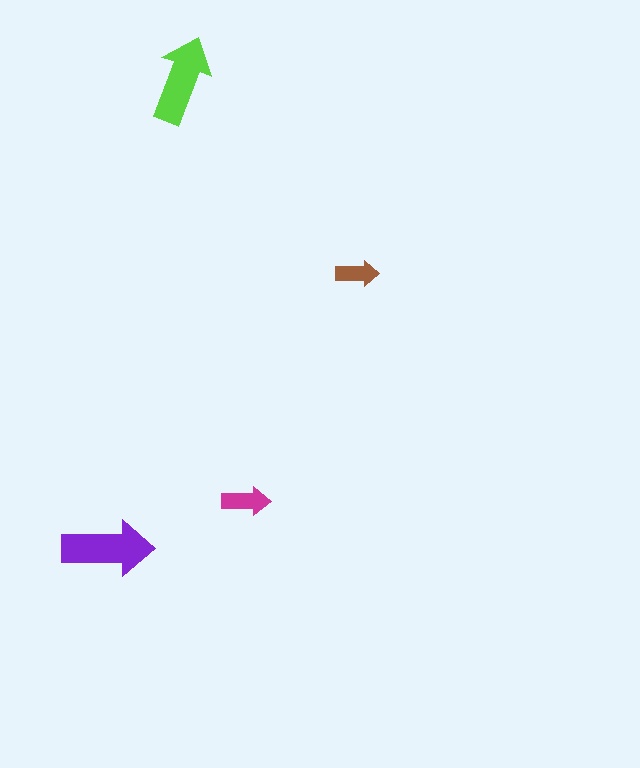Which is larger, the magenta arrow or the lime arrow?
The lime one.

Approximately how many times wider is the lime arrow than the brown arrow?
About 2 times wider.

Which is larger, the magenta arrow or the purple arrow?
The purple one.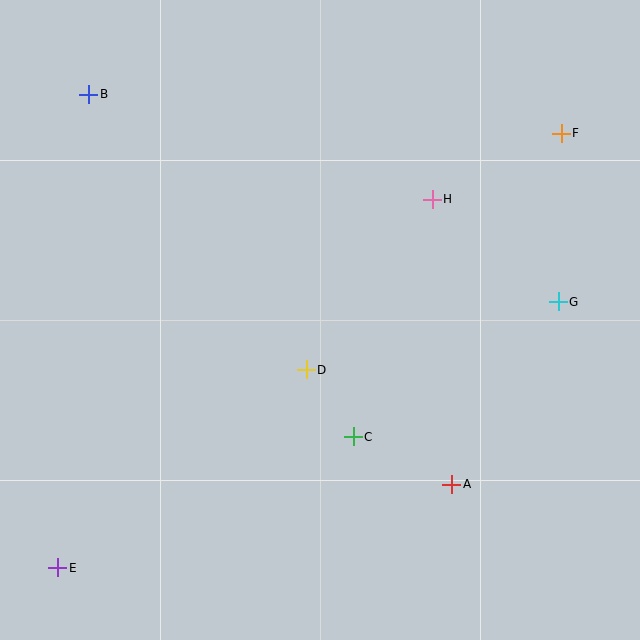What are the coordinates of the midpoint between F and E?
The midpoint between F and E is at (309, 351).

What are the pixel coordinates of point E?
Point E is at (58, 568).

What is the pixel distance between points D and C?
The distance between D and C is 82 pixels.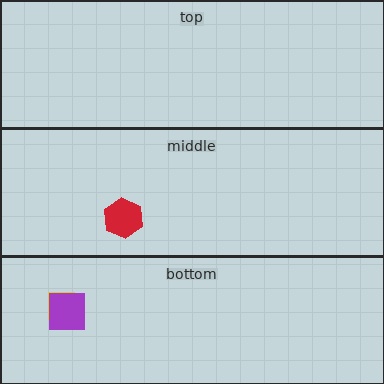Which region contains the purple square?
The bottom region.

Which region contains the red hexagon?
The middle region.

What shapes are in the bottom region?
The yellow square, the purple square.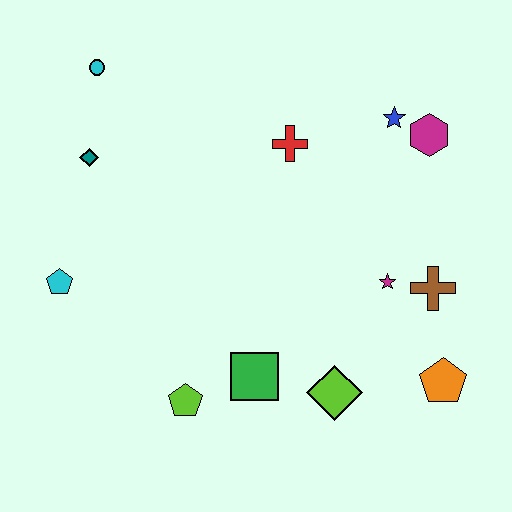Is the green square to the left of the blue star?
Yes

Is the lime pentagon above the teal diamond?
No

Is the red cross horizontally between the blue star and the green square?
Yes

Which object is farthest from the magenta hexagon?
The cyan pentagon is farthest from the magenta hexagon.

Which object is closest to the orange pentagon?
The brown cross is closest to the orange pentagon.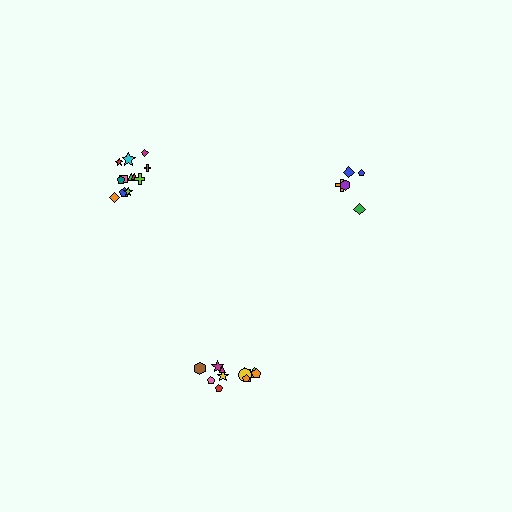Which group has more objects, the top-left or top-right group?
The top-left group.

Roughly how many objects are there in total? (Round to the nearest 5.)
Roughly 30 objects in total.